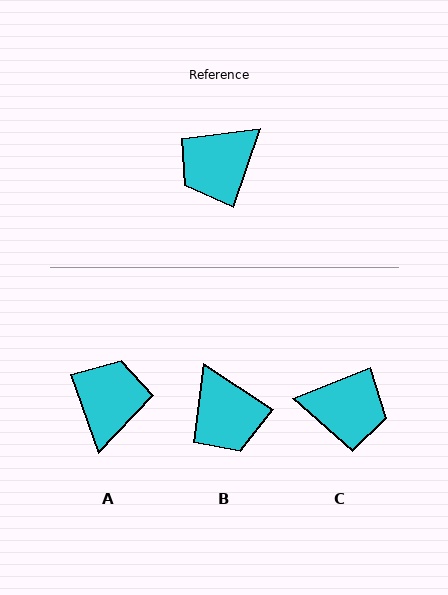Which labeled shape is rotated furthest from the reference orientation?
A, about 141 degrees away.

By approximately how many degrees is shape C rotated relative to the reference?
Approximately 131 degrees counter-clockwise.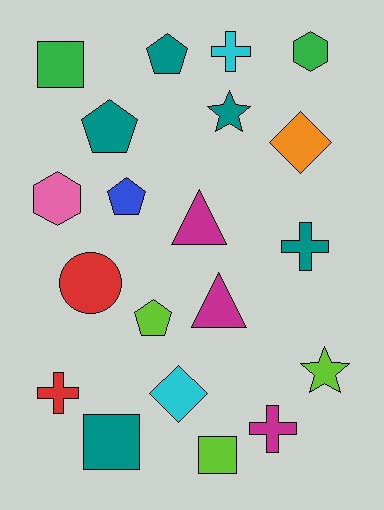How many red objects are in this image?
There are 2 red objects.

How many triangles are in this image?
There are 2 triangles.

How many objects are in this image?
There are 20 objects.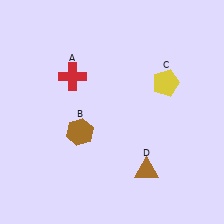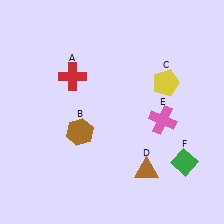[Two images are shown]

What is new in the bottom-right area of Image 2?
A pink cross (E) was added in the bottom-right area of Image 2.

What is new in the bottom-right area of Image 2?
A green diamond (F) was added in the bottom-right area of Image 2.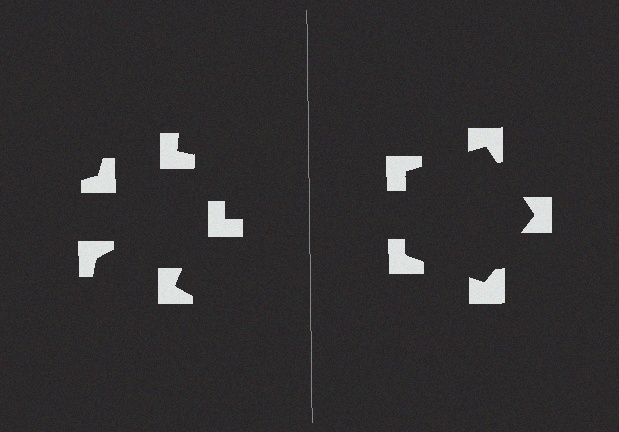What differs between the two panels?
The notched squares are positioned identically on both sides; only the wedge orientations differ. On the right they align to a pentagon; on the left they are misaligned.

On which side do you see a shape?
An illusory pentagon appears on the right side. On the left side the wedge cuts are rotated, so no coherent shape forms.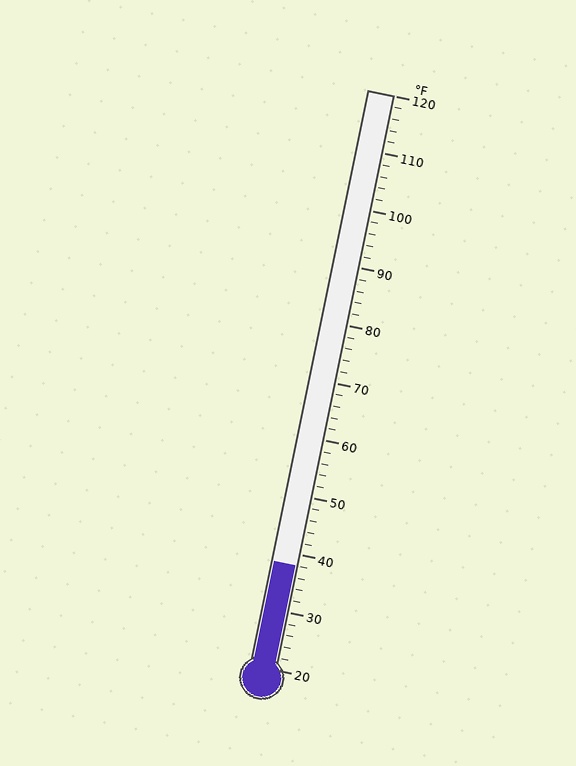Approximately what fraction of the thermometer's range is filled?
The thermometer is filled to approximately 20% of its range.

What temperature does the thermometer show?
The thermometer shows approximately 38°F.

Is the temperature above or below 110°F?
The temperature is below 110°F.